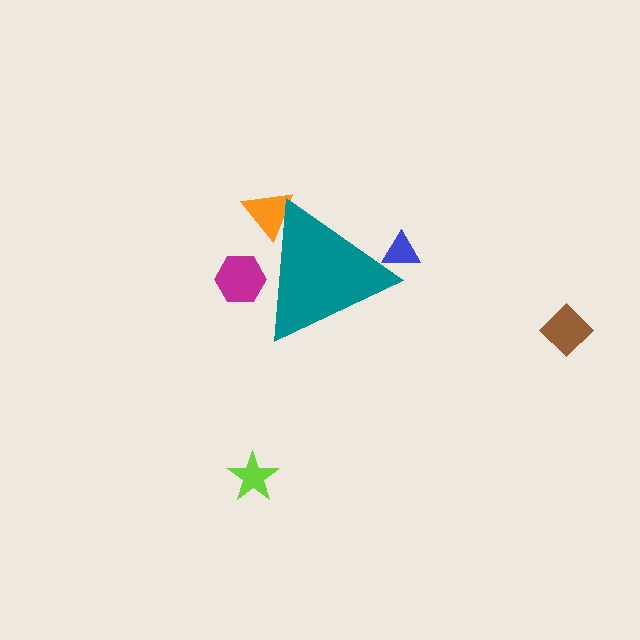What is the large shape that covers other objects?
A teal triangle.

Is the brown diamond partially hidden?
No, the brown diamond is fully visible.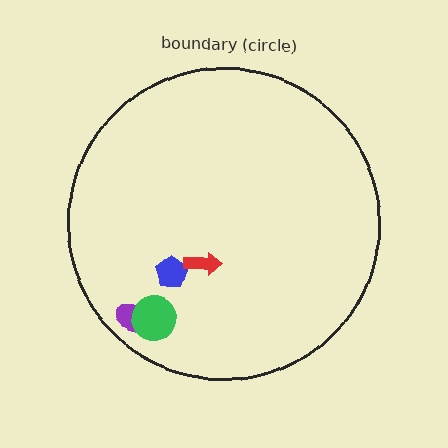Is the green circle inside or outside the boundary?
Inside.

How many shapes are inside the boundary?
4 inside, 0 outside.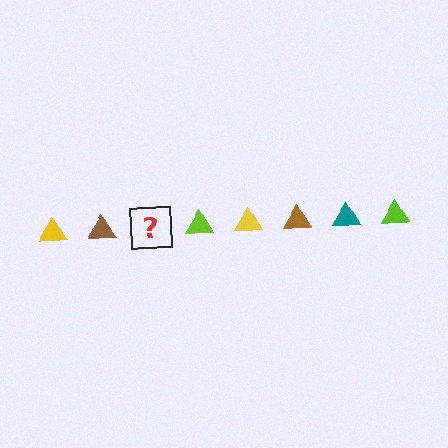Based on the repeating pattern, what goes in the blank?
The blank should be a teal triangle.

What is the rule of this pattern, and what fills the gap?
The rule is that the pattern cycles through yellow, brown, teal, lime triangles. The gap should be filled with a teal triangle.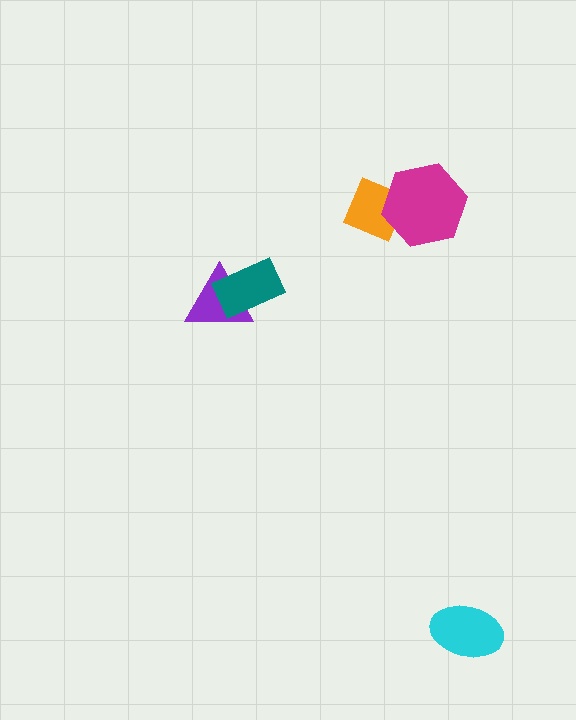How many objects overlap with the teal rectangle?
1 object overlaps with the teal rectangle.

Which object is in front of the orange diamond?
The magenta hexagon is in front of the orange diamond.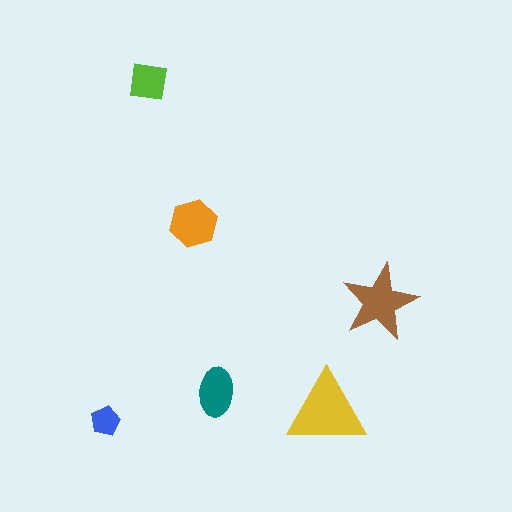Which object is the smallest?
The blue pentagon.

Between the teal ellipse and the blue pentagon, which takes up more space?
The teal ellipse.